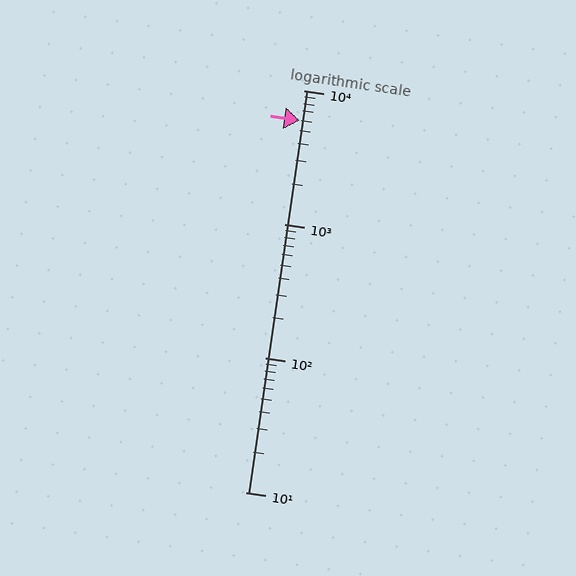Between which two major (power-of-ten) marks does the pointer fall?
The pointer is between 1000 and 10000.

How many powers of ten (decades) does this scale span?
The scale spans 3 decades, from 10 to 10000.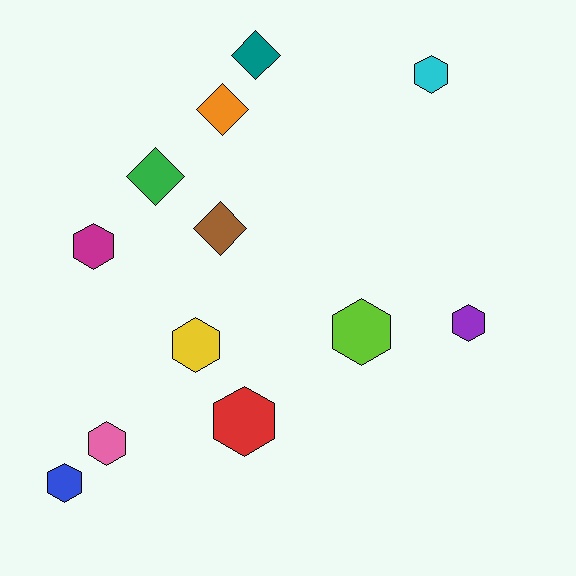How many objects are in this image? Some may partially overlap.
There are 12 objects.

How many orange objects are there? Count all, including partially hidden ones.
There is 1 orange object.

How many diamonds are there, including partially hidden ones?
There are 4 diamonds.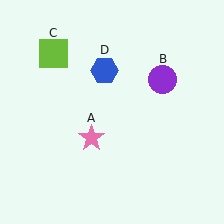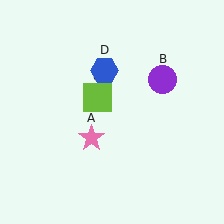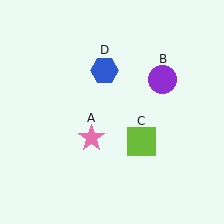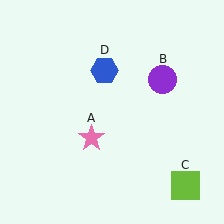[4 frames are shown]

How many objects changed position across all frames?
1 object changed position: lime square (object C).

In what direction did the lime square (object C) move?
The lime square (object C) moved down and to the right.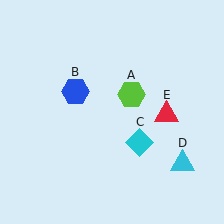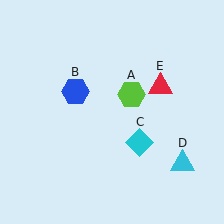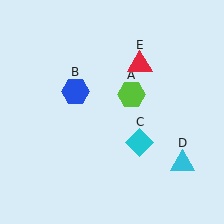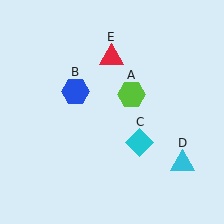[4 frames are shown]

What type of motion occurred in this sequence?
The red triangle (object E) rotated counterclockwise around the center of the scene.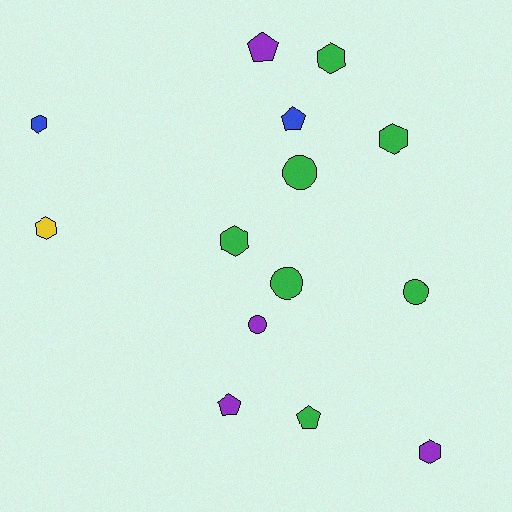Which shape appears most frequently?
Hexagon, with 6 objects.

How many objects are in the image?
There are 14 objects.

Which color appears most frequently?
Green, with 7 objects.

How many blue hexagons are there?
There is 1 blue hexagon.